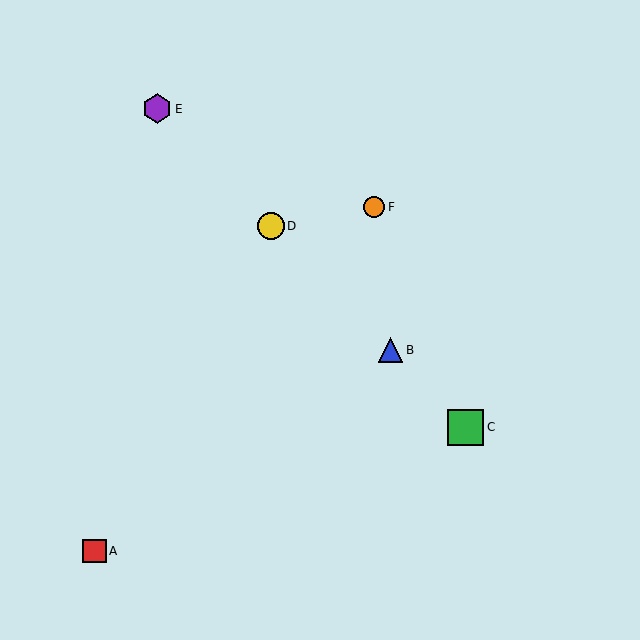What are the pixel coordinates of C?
Object C is at (466, 427).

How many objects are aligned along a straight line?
4 objects (B, C, D, E) are aligned along a straight line.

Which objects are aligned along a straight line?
Objects B, C, D, E are aligned along a straight line.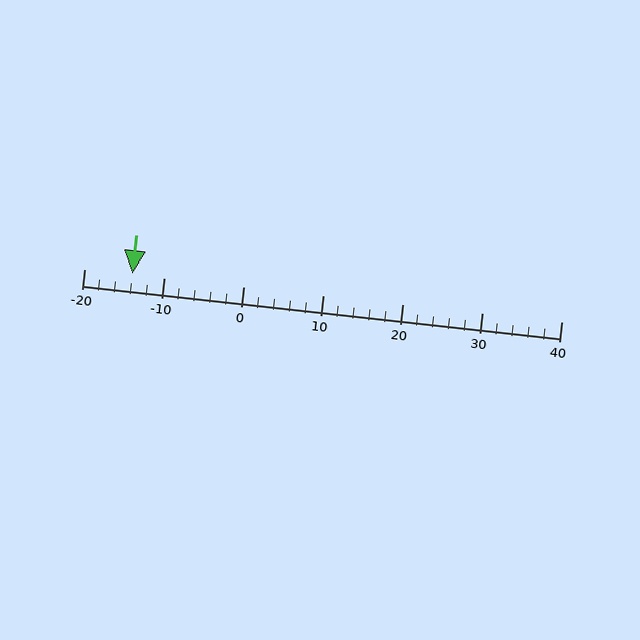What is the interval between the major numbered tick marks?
The major tick marks are spaced 10 units apart.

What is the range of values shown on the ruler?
The ruler shows values from -20 to 40.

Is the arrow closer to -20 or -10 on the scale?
The arrow is closer to -10.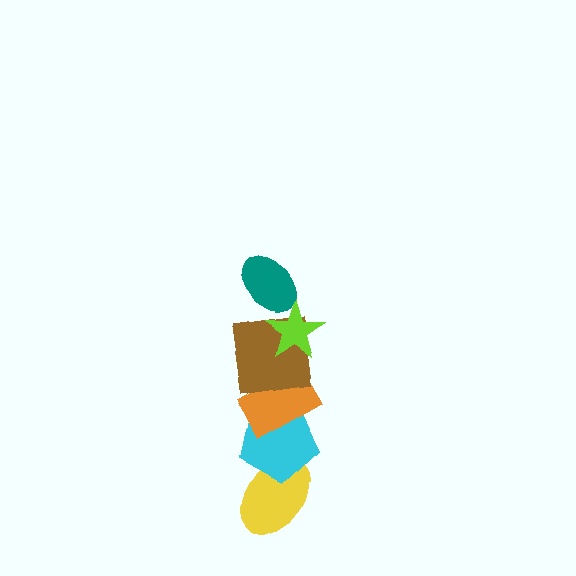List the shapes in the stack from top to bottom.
From top to bottom: the teal ellipse, the lime star, the brown square, the orange rectangle, the cyan pentagon, the yellow ellipse.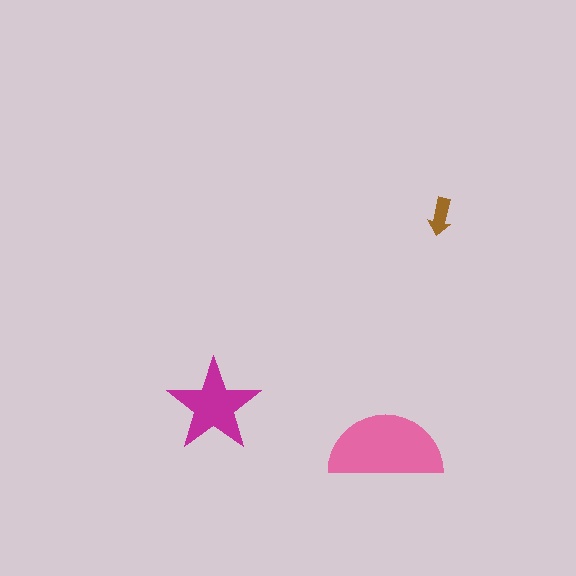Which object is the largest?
The pink semicircle.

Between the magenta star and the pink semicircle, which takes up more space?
The pink semicircle.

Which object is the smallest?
The brown arrow.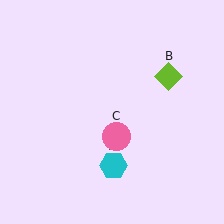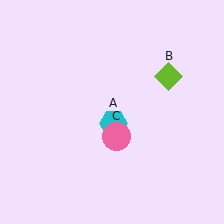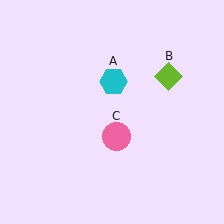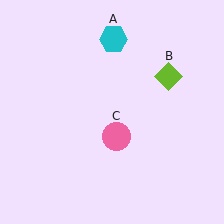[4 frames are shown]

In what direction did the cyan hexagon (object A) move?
The cyan hexagon (object A) moved up.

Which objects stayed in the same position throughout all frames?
Lime diamond (object B) and pink circle (object C) remained stationary.